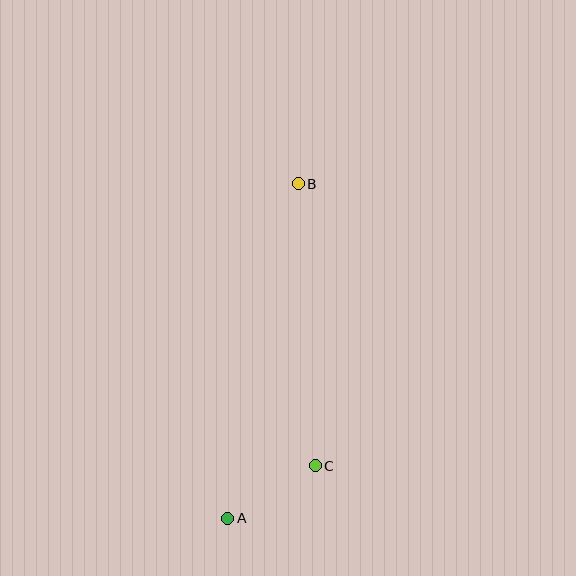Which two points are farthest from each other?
Points A and B are farthest from each other.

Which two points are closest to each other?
Points A and C are closest to each other.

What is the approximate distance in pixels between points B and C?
The distance between B and C is approximately 282 pixels.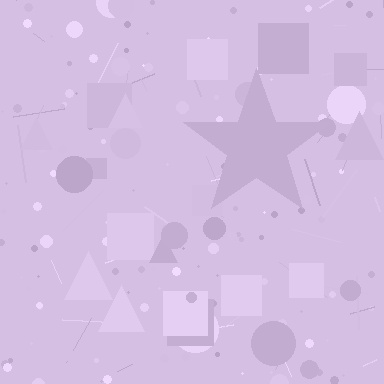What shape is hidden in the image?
A star is hidden in the image.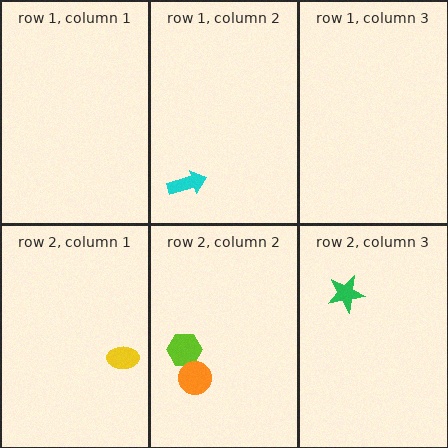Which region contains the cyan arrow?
The row 1, column 2 region.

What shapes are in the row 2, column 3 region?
The green star.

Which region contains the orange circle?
The row 2, column 2 region.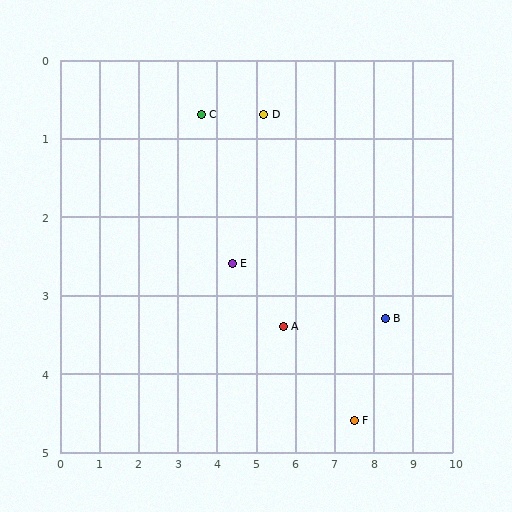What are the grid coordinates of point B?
Point B is at approximately (8.3, 3.3).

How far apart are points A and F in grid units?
Points A and F are about 2.2 grid units apart.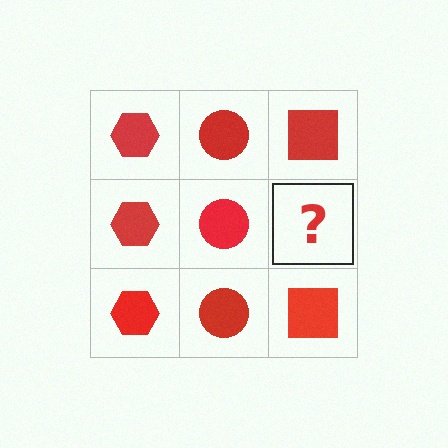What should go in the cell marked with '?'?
The missing cell should contain a red square.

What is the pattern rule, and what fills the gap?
The rule is that each column has a consistent shape. The gap should be filled with a red square.